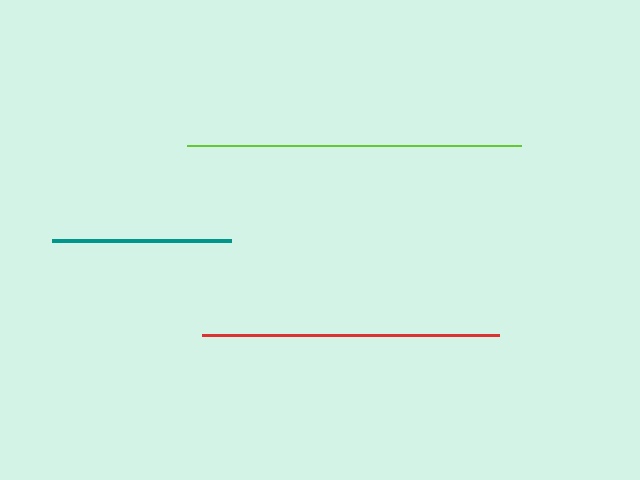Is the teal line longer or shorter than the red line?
The red line is longer than the teal line.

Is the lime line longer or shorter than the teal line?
The lime line is longer than the teal line.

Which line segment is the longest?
The lime line is the longest at approximately 334 pixels.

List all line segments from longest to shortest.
From longest to shortest: lime, red, teal.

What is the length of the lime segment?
The lime segment is approximately 334 pixels long.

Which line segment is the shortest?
The teal line is the shortest at approximately 180 pixels.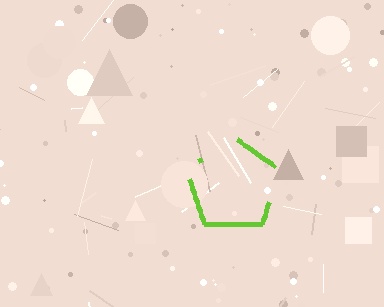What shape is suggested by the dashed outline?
The dashed outline suggests a pentagon.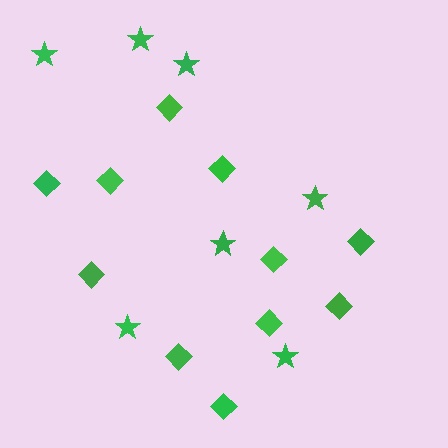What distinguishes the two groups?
There are 2 groups: one group of stars (7) and one group of diamonds (11).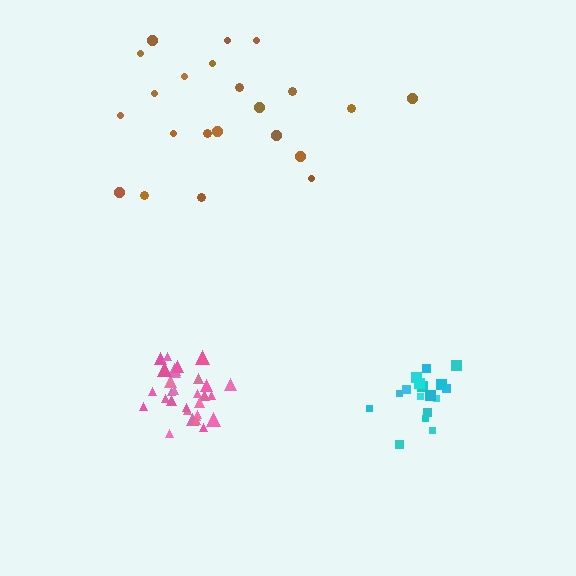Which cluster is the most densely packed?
Pink.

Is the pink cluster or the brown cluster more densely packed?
Pink.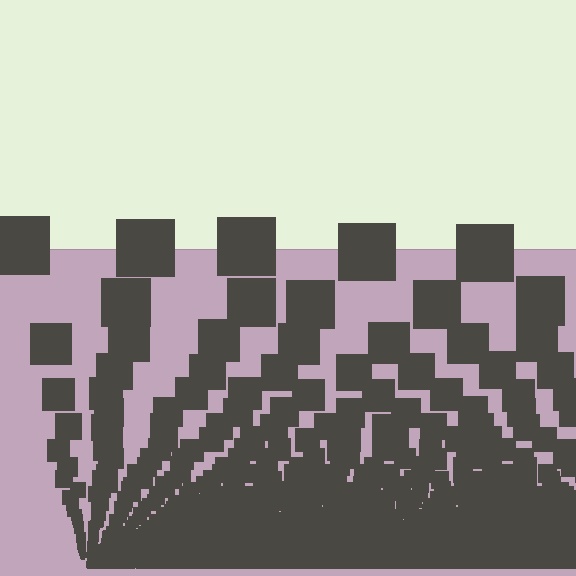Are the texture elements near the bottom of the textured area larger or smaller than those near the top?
Smaller. The gradient is inverted — elements near the bottom are smaller and denser.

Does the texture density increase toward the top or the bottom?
Density increases toward the bottom.